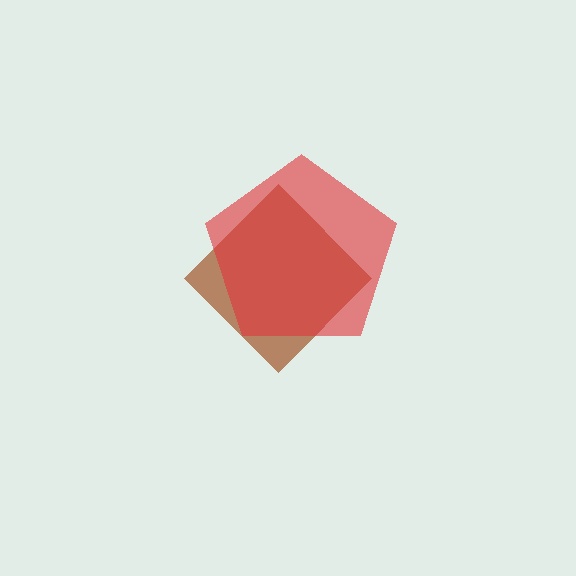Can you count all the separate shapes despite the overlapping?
Yes, there are 2 separate shapes.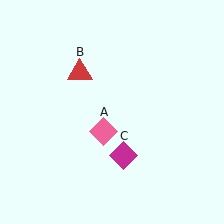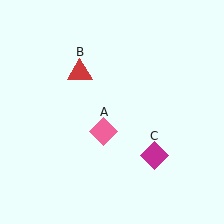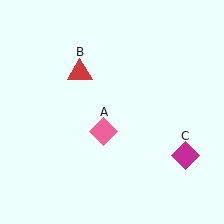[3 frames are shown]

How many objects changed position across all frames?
1 object changed position: magenta diamond (object C).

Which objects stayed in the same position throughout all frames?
Pink diamond (object A) and red triangle (object B) remained stationary.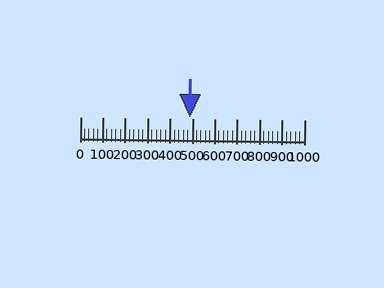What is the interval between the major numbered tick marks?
The major tick marks are spaced 100 units apart.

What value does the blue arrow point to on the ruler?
The blue arrow points to approximately 489.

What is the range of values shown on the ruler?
The ruler shows values from 0 to 1000.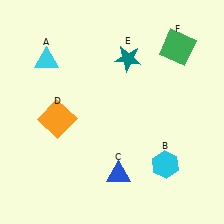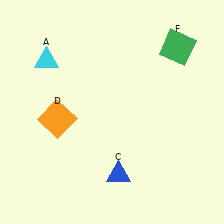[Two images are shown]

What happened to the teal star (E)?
The teal star (E) was removed in Image 2. It was in the top-right area of Image 1.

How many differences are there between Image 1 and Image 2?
There are 2 differences between the two images.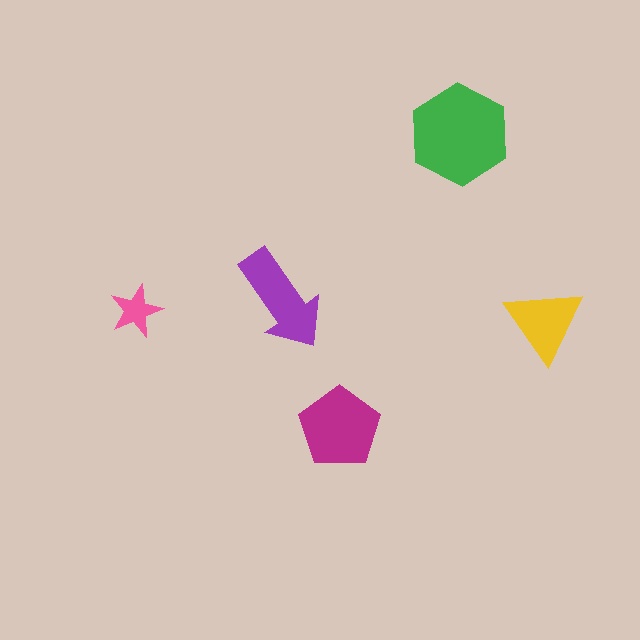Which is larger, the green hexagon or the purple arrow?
The green hexagon.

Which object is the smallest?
The pink star.